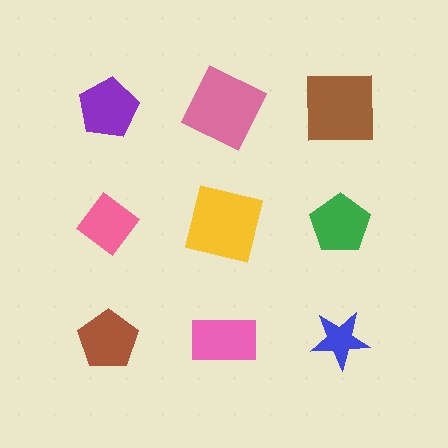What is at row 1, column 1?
A purple pentagon.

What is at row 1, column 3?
A brown square.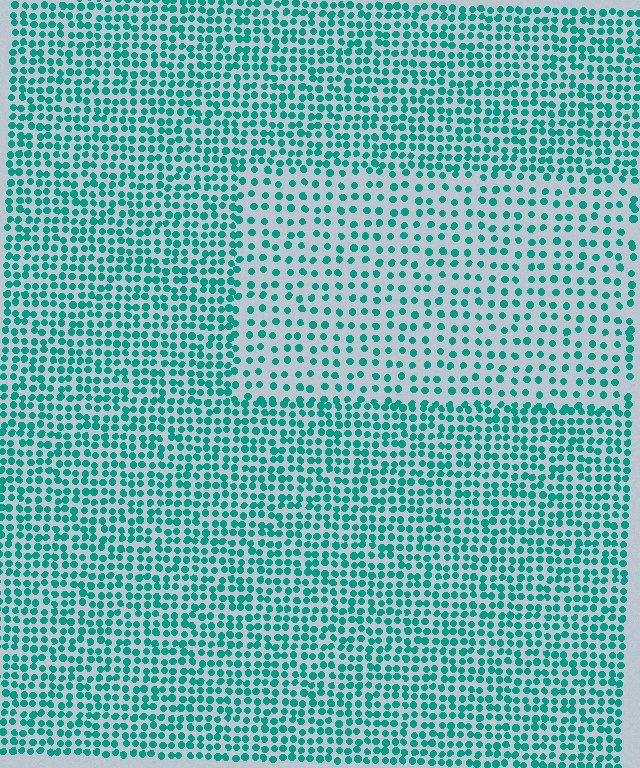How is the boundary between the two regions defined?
The boundary is defined by a change in element density (approximately 1.9x ratio). All elements are the same color, size, and shape.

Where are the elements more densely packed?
The elements are more densely packed outside the rectangle boundary.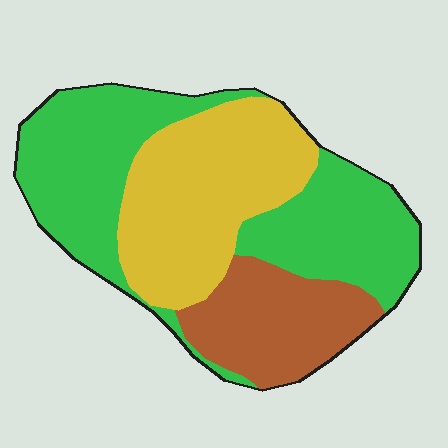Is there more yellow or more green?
Green.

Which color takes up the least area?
Brown, at roughly 20%.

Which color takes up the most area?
Green, at roughly 45%.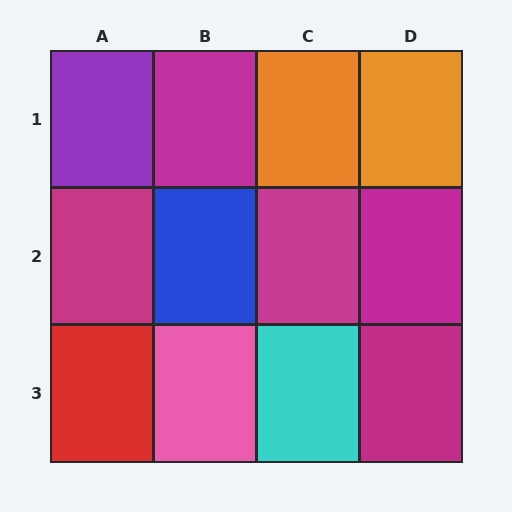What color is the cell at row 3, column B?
Pink.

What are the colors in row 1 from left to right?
Purple, magenta, orange, orange.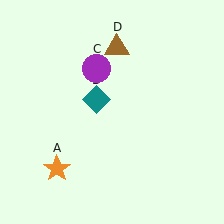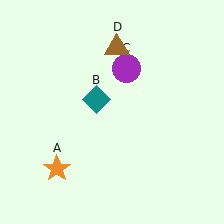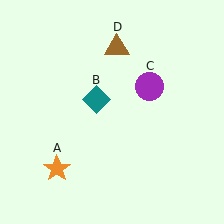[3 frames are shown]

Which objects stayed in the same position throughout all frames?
Orange star (object A) and teal diamond (object B) and brown triangle (object D) remained stationary.